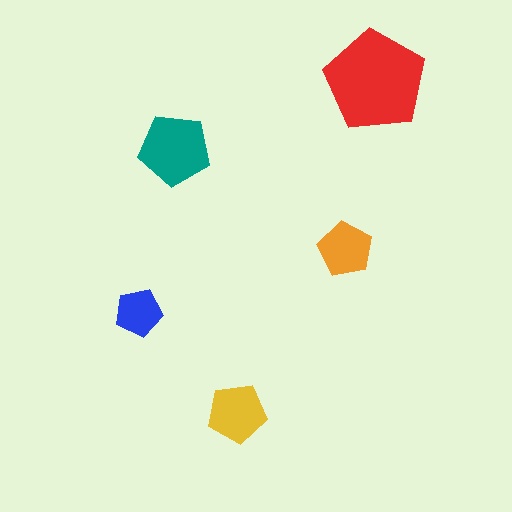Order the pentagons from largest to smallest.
the red one, the teal one, the yellow one, the orange one, the blue one.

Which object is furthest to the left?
The blue pentagon is leftmost.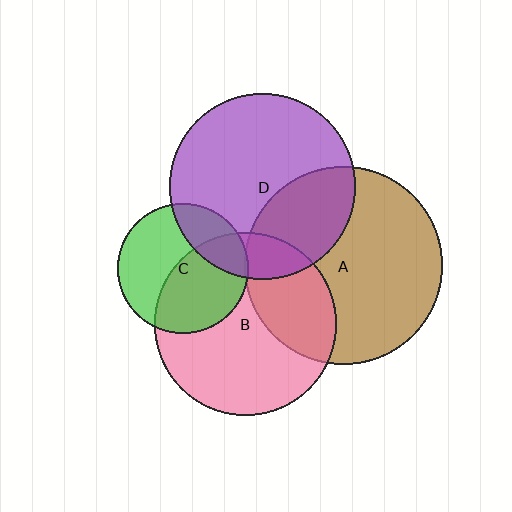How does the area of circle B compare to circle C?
Approximately 2.0 times.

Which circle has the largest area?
Circle A (brown).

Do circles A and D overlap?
Yes.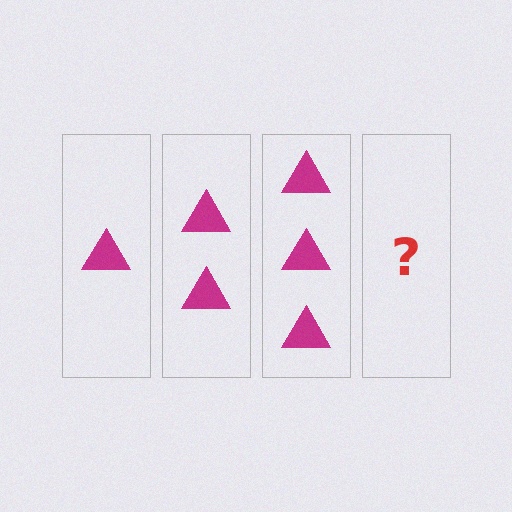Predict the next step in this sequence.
The next step is 4 triangles.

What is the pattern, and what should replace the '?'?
The pattern is that each step adds one more triangle. The '?' should be 4 triangles.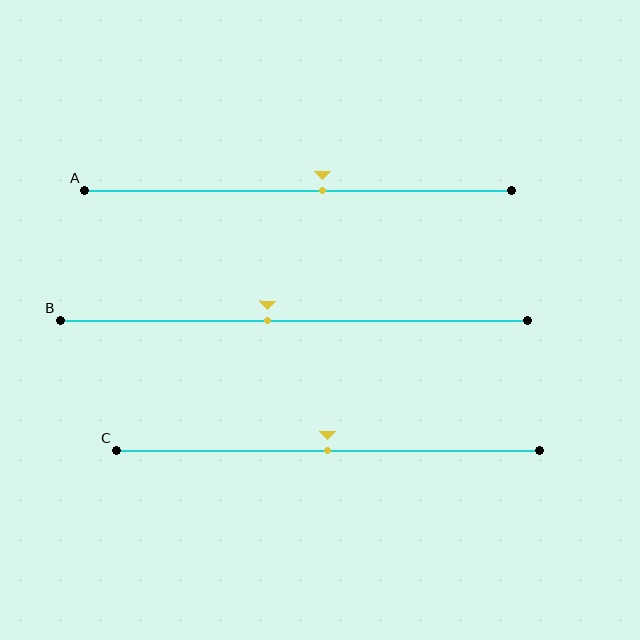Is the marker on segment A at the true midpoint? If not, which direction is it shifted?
No, the marker on segment A is shifted to the right by about 6% of the segment length.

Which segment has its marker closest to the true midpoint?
Segment C has its marker closest to the true midpoint.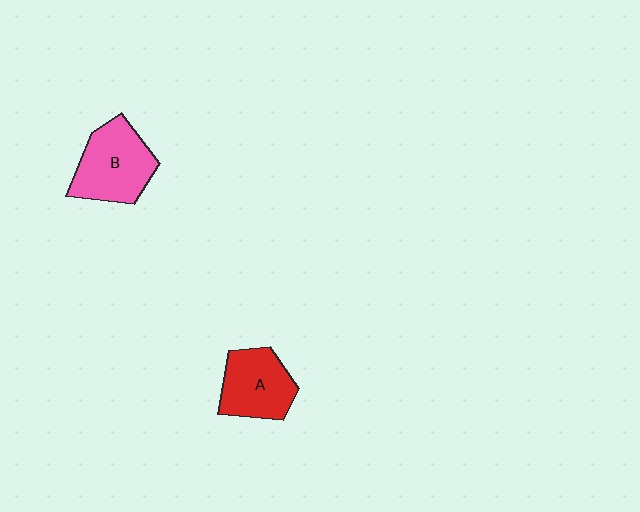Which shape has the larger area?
Shape B (pink).